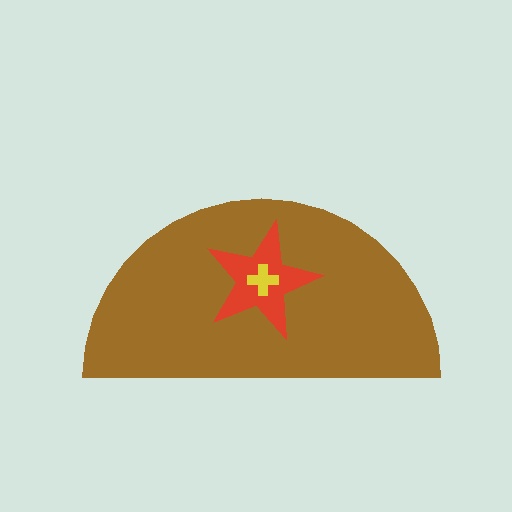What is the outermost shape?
The brown semicircle.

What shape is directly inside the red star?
The yellow cross.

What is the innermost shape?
The yellow cross.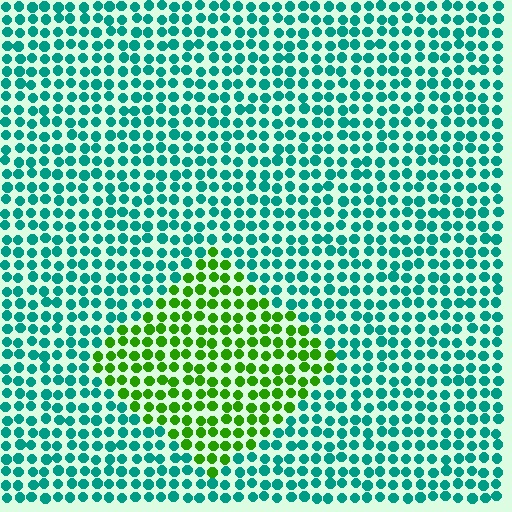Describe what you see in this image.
The image is filled with small teal elements in a uniform arrangement. A diamond-shaped region is visible where the elements are tinted to a slightly different hue, forming a subtle color boundary.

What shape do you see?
I see a diamond.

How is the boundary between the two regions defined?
The boundary is defined purely by a slight shift in hue (about 65 degrees). Spacing, size, and orientation are identical on both sides.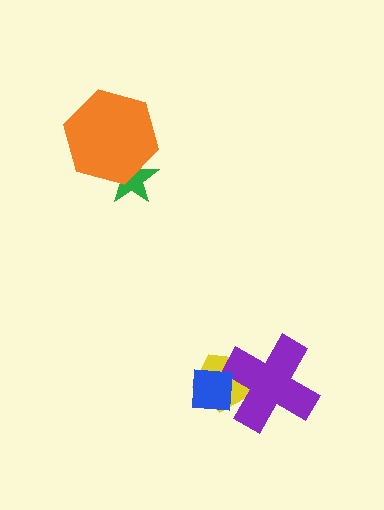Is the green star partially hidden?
Yes, it is partially covered by another shape.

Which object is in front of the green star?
The orange hexagon is in front of the green star.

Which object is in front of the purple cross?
The blue square is in front of the purple cross.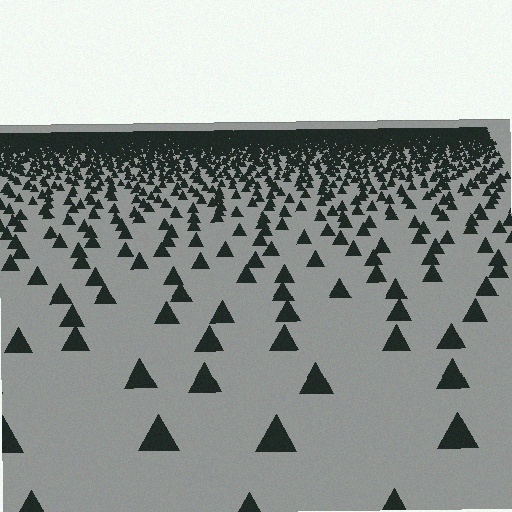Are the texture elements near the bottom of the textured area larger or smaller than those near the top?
Larger. Near the bottom, elements are closer to the viewer and appear at a bigger on-screen size.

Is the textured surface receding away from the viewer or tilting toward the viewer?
The surface is receding away from the viewer. Texture elements get smaller and denser toward the top.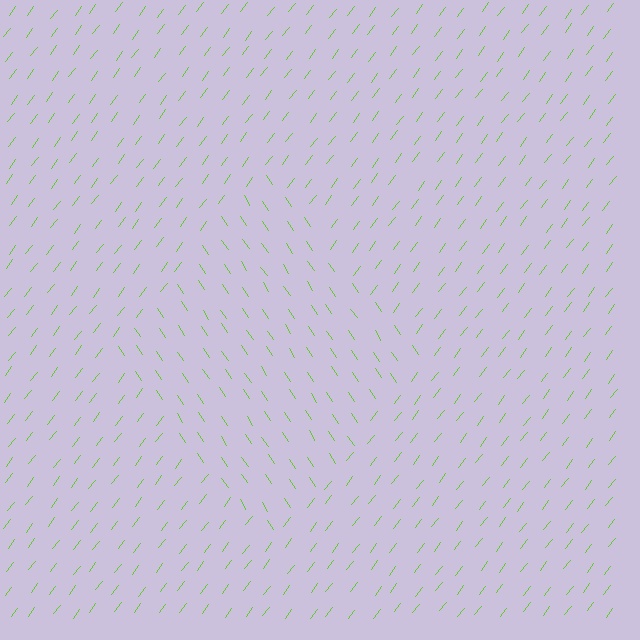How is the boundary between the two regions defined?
The boundary is defined purely by a change in line orientation (approximately 71 degrees difference). All lines are the same color and thickness.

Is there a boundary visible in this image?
Yes, there is a texture boundary formed by a change in line orientation.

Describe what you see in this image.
The image is filled with small lime line segments. A diamond region in the image has lines oriented differently from the surrounding lines, creating a visible texture boundary.